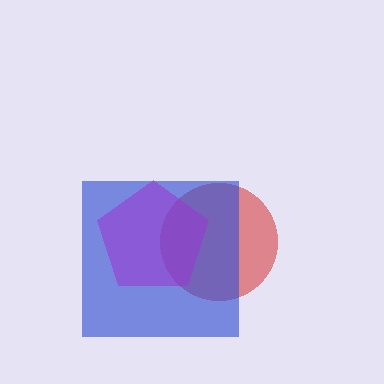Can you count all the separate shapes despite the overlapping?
Yes, there are 3 separate shapes.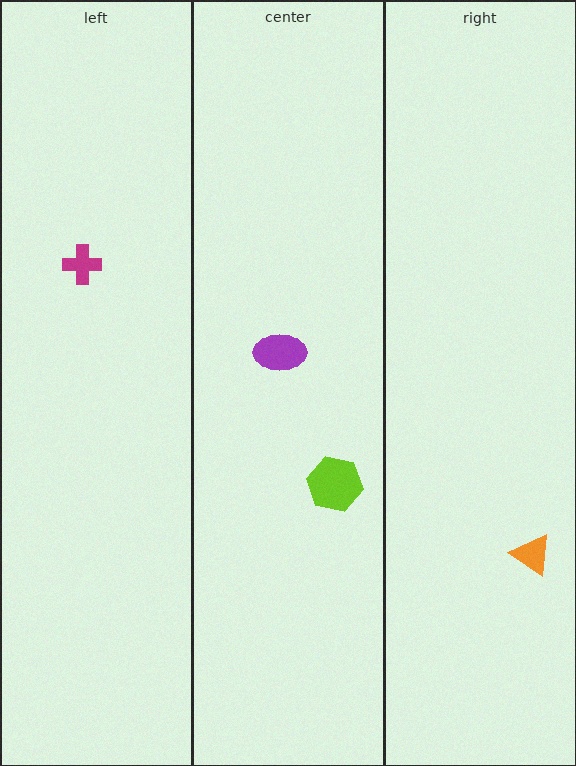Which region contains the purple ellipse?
The center region.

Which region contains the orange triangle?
The right region.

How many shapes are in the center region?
2.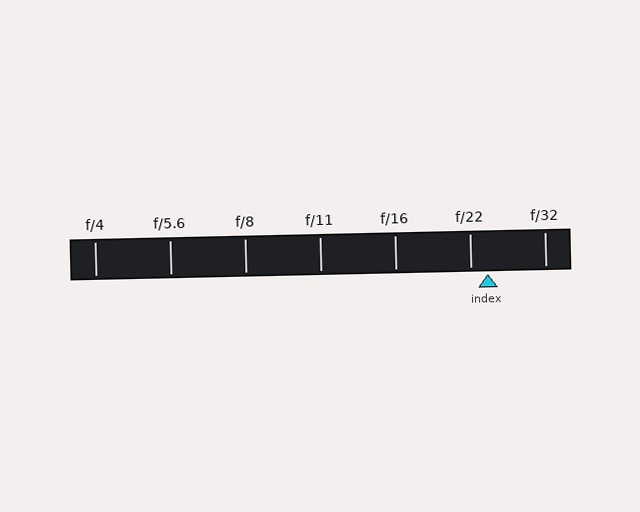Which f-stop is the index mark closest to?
The index mark is closest to f/22.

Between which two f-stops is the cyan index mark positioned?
The index mark is between f/22 and f/32.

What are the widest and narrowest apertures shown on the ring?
The widest aperture shown is f/4 and the narrowest is f/32.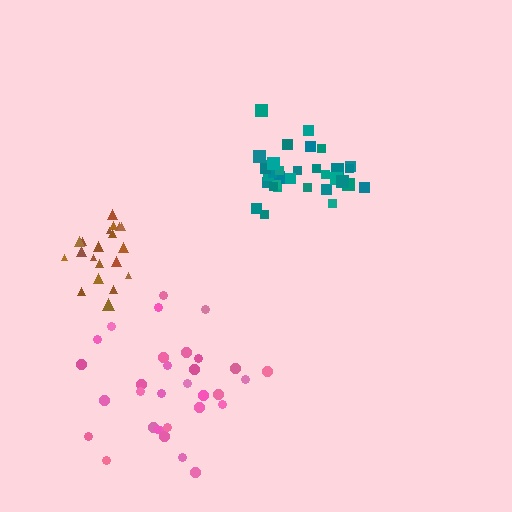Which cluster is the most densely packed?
Teal.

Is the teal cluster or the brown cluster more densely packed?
Teal.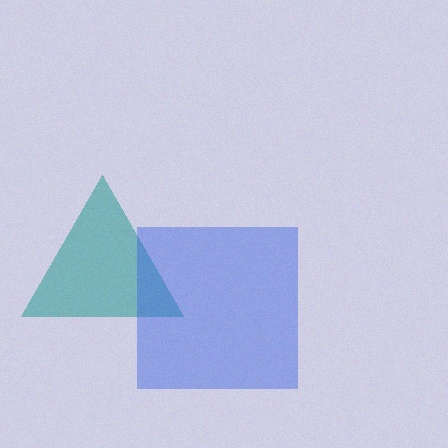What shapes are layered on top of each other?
The layered shapes are: a teal triangle, a blue square.